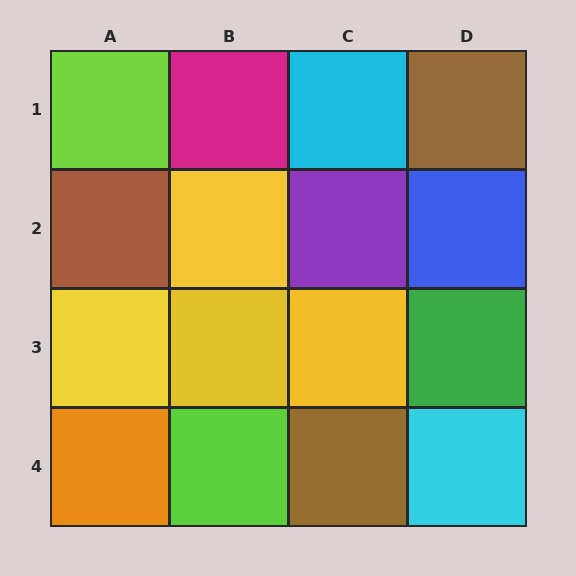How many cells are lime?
2 cells are lime.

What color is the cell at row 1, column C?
Cyan.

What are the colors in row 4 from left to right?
Orange, lime, brown, cyan.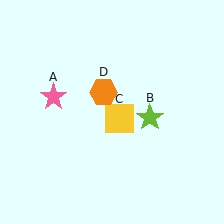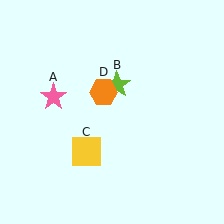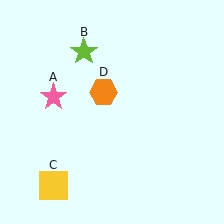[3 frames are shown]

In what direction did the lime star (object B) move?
The lime star (object B) moved up and to the left.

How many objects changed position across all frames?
2 objects changed position: lime star (object B), yellow square (object C).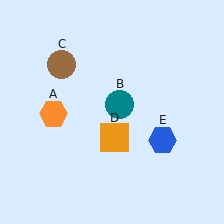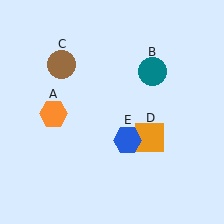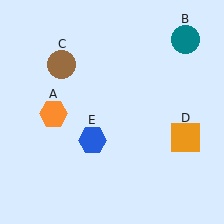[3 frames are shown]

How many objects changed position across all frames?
3 objects changed position: teal circle (object B), orange square (object D), blue hexagon (object E).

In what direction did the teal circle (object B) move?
The teal circle (object B) moved up and to the right.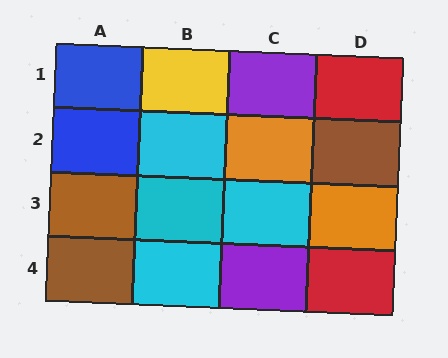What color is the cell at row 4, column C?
Purple.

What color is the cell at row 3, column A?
Brown.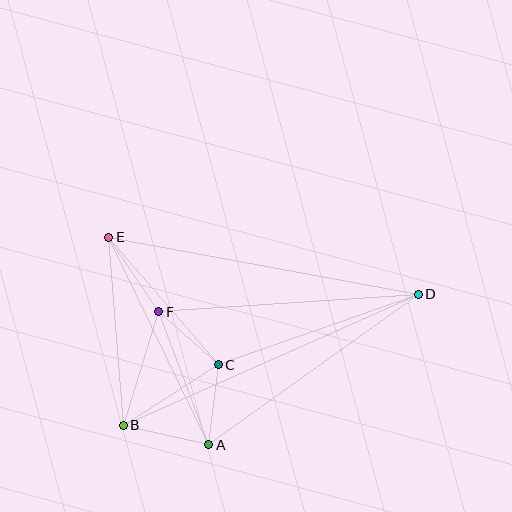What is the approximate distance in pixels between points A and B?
The distance between A and B is approximately 88 pixels.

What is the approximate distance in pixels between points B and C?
The distance between B and C is approximately 113 pixels.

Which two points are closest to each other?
Points C and F are closest to each other.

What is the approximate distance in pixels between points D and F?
The distance between D and F is approximately 260 pixels.